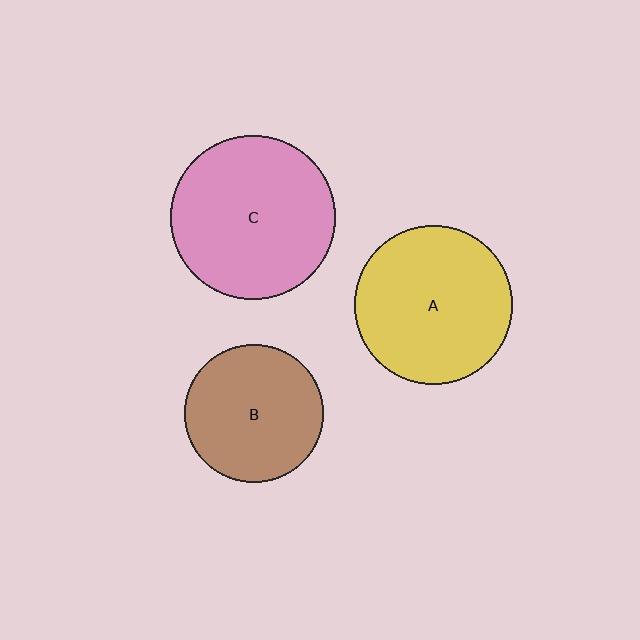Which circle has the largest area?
Circle C (pink).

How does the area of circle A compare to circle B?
Approximately 1.3 times.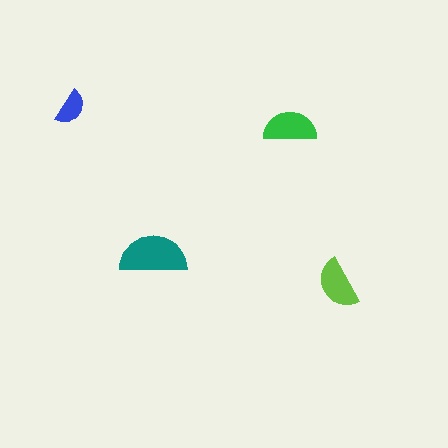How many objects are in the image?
There are 4 objects in the image.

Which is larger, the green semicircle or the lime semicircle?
The green one.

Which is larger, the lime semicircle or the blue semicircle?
The lime one.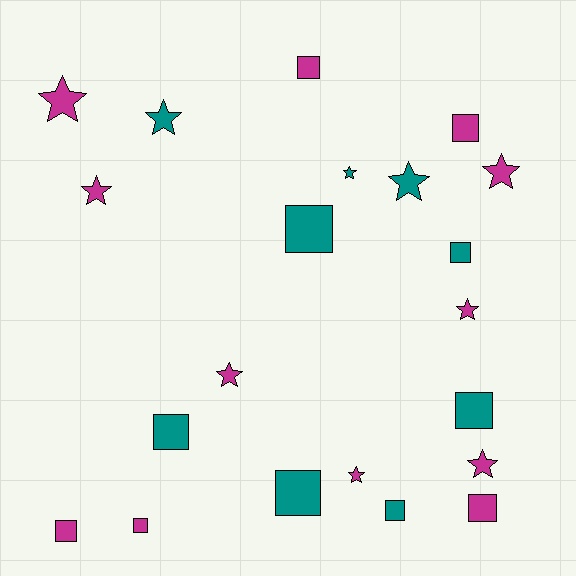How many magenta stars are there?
There are 7 magenta stars.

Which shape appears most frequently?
Square, with 11 objects.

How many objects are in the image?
There are 21 objects.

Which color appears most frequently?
Magenta, with 12 objects.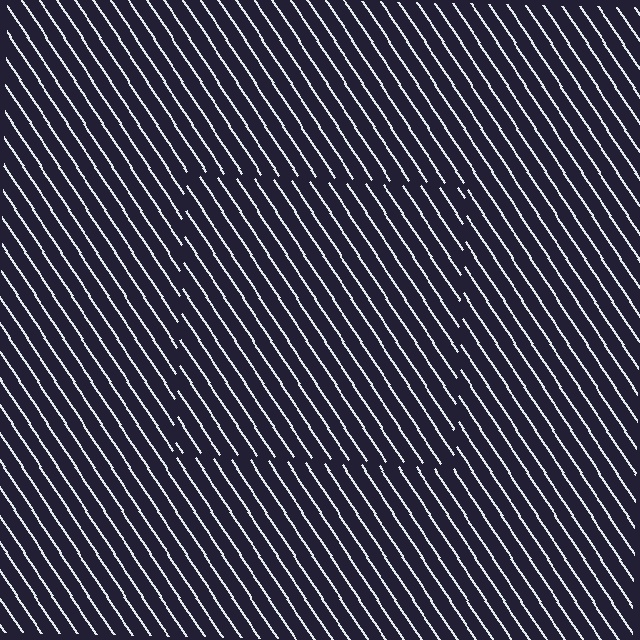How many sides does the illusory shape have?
4 sides — the line-ends trace a square.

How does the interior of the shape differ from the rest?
The interior of the shape contains the same grating, shifted by half a period — the contour is defined by the phase discontinuity where line-ends from the inner and outer gratings abut.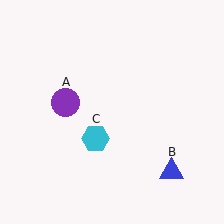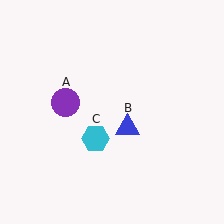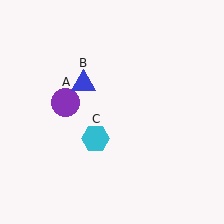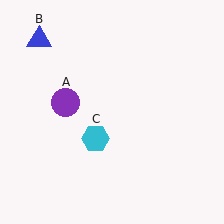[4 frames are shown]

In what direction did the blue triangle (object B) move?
The blue triangle (object B) moved up and to the left.